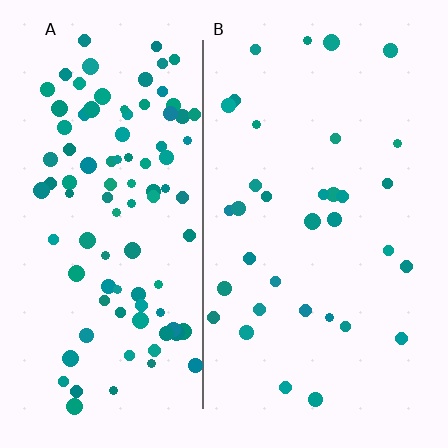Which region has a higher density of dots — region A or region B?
A (the left).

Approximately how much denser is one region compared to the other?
Approximately 2.9× — region A over region B.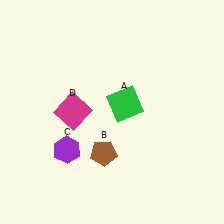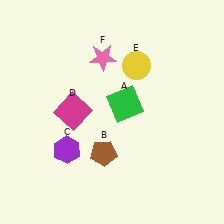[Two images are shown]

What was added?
A yellow circle (E), a pink star (F) were added in Image 2.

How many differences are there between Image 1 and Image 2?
There are 2 differences between the two images.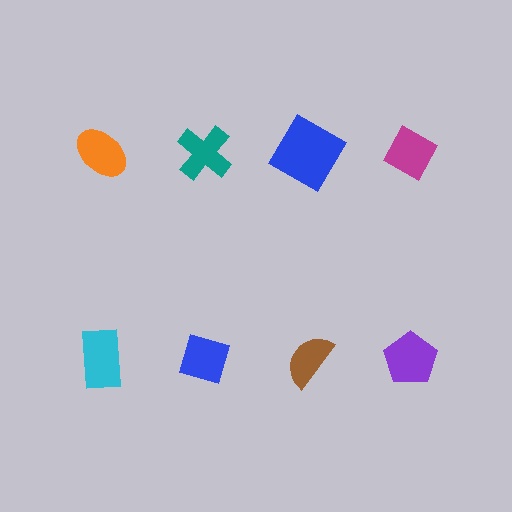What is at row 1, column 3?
A blue diamond.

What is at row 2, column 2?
A blue diamond.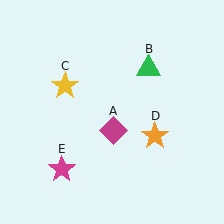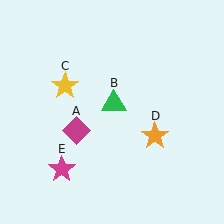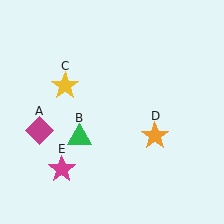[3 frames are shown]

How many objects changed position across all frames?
2 objects changed position: magenta diamond (object A), green triangle (object B).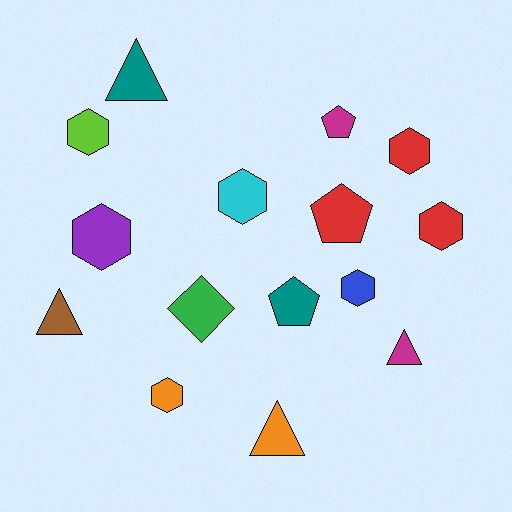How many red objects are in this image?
There are 3 red objects.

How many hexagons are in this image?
There are 7 hexagons.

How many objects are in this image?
There are 15 objects.